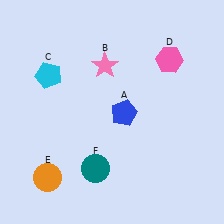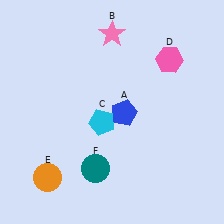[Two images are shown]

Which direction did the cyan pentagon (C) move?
The cyan pentagon (C) moved right.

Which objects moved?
The objects that moved are: the pink star (B), the cyan pentagon (C).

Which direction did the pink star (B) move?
The pink star (B) moved up.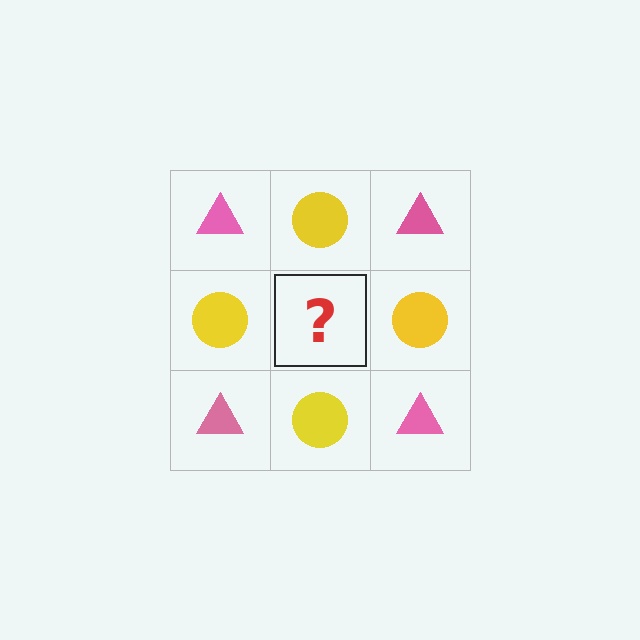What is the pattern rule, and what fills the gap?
The rule is that it alternates pink triangle and yellow circle in a checkerboard pattern. The gap should be filled with a pink triangle.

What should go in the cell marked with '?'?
The missing cell should contain a pink triangle.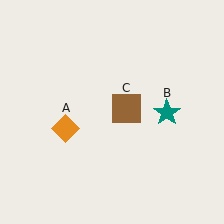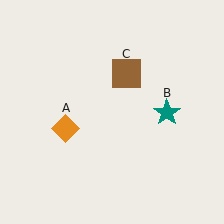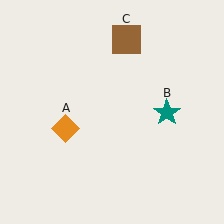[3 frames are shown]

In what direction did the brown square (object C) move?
The brown square (object C) moved up.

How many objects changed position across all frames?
1 object changed position: brown square (object C).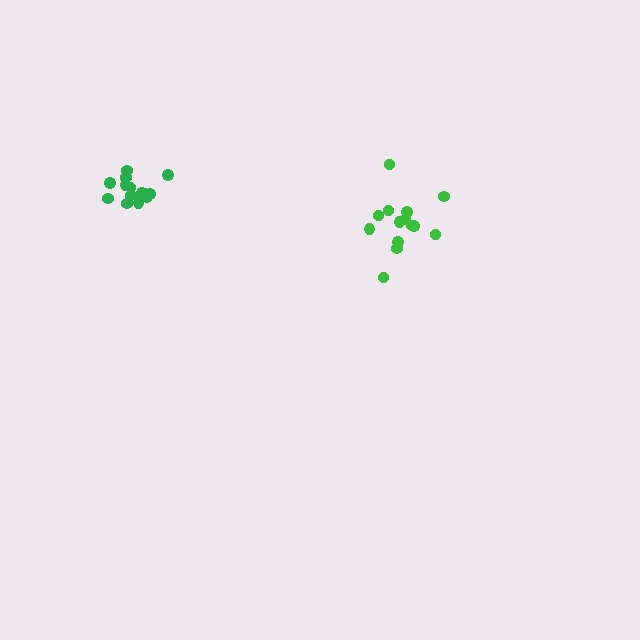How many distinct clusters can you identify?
There are 2 distinct clusters.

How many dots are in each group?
Group 1: 14 dots, Group 2: 14 dots (28 total).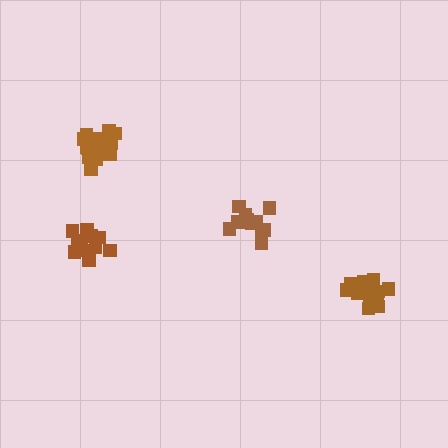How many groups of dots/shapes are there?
There are 4 groups.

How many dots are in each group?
Group 1: 14 dots, Group 2: 15 dots, Group 3: 13 dots, Group 4: 11 dots (53 total).